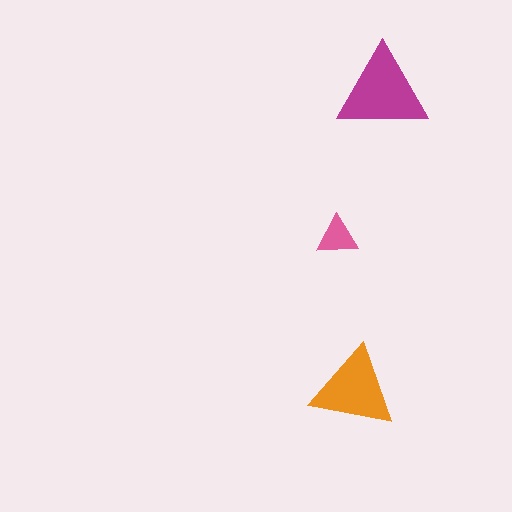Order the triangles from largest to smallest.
the magenta one, the orange one, the pink one.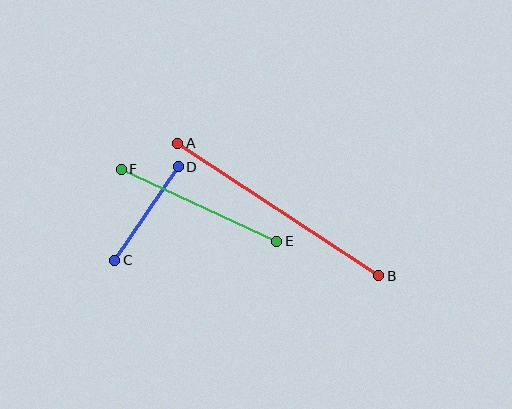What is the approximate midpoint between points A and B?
The midpoint is at approximately (278, 210) pixels.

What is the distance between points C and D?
The distance is approximately 113 pixels.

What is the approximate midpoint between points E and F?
The midpoint is at approximately (199, 205) pixels.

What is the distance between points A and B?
The distance is approximately 241 pixels.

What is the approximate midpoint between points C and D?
The midpoint is at approximately (147, 213) pixels.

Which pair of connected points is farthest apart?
Points A and B are farthest apart.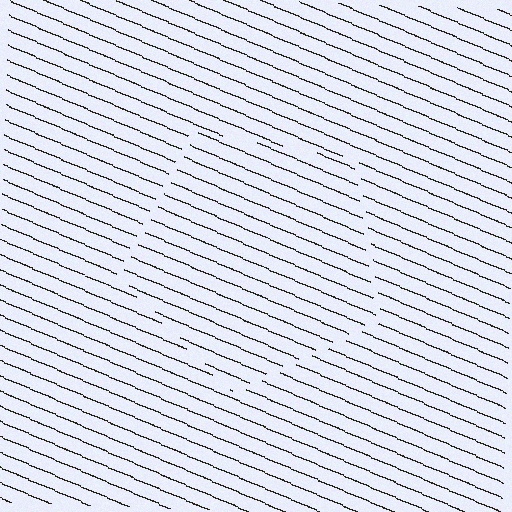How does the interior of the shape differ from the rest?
The interior of the shape contains the same grating, shifted by half a period — the contour is defined by the phase discontinuity where line-ends from the inner and outer gratings abut.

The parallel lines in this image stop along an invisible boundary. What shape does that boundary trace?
An illusory pentagon. The interior of the shape contains the same grating, shifted by half a period — the contour is defined by the phase discontinuity where line-ends from the inner and outer gratings abut.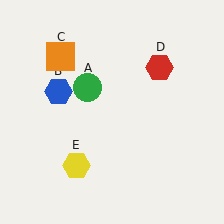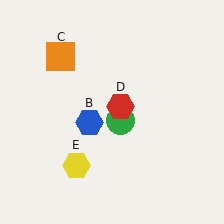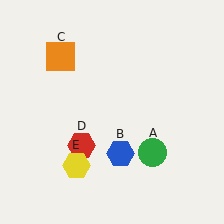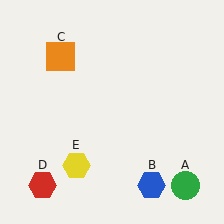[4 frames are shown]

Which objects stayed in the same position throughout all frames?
Orange square (object C) and yellow hexagon (object E) remained stationary.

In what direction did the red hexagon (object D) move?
The red hexagon (object D) moved down and to the left.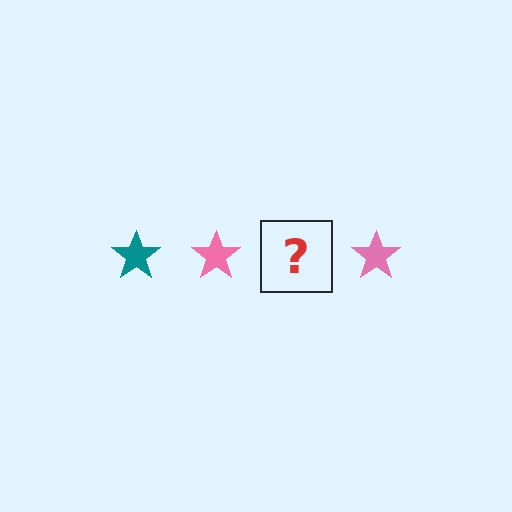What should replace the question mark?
The question mark should be replaced with a teal star.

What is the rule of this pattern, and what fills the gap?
The rule is that the pattern cycles through teal, pink stars. The gap should be filled with a teal star.